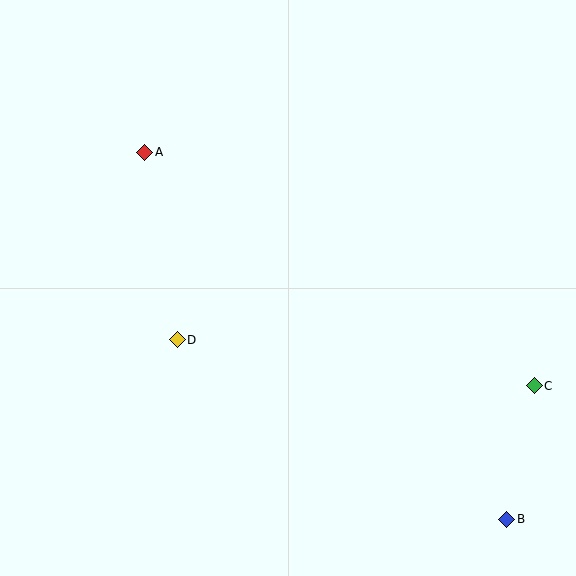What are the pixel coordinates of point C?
Point C is at (534, 386).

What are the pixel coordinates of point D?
Point D is at (177, 340).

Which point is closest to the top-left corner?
Point A is closest to the top-left corner.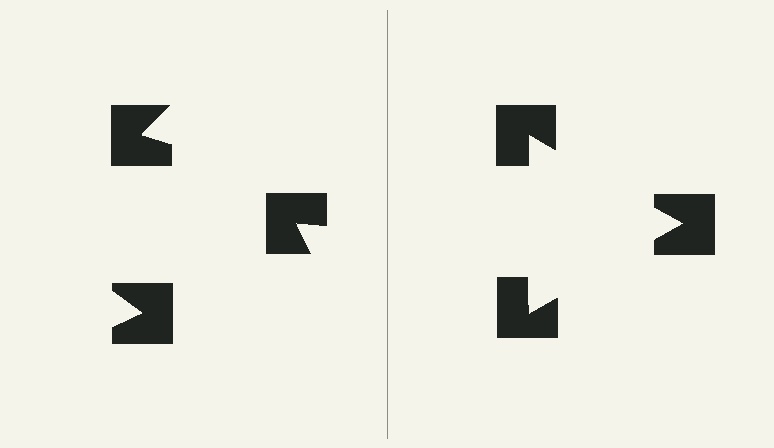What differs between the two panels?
The notched squares are positioned identically on both sides; only the wedge orientations differ. On the right they align to a triangle; on the left they are misaligned.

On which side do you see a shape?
An illusory triangle appears on the right side. On the left side the wedge cuts are rotated, so no coherent shape forms.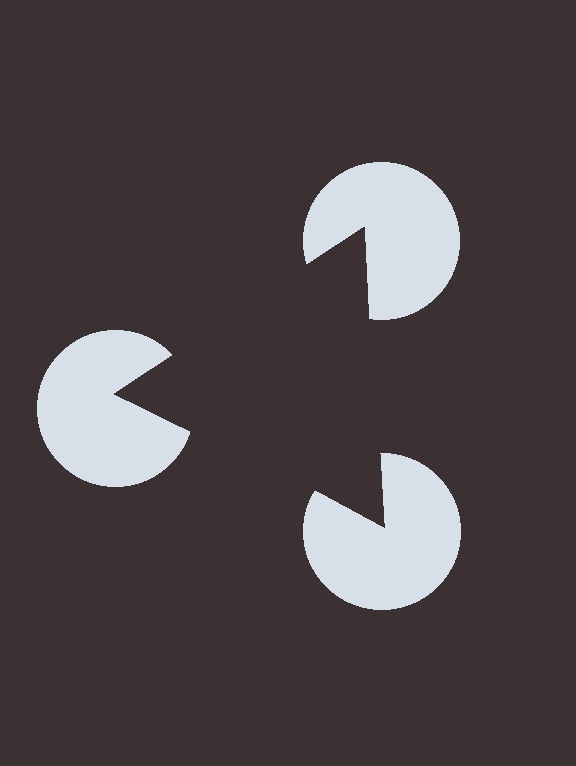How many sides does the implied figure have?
3 sides.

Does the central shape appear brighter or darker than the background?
It typically appears slightly darker than the background, even though no actual brightness change is drawn.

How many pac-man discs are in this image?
There are 3 — one at each vertex of the illusory triangle.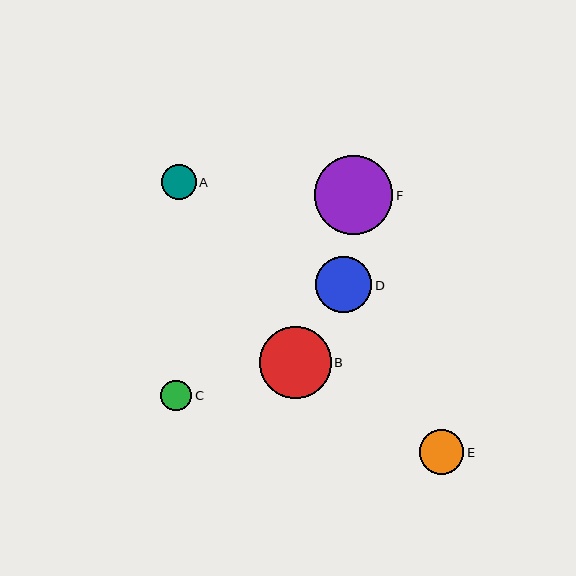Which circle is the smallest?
Circle C is the smallest with a size of approximately 31 pixels.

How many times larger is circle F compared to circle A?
Circle F is approximately 2.3 times the size of circle A.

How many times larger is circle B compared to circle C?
Circle B is approximately 2.3 times the size of circle C.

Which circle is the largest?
Circle F is the largest with a size of approximately 79 pixels.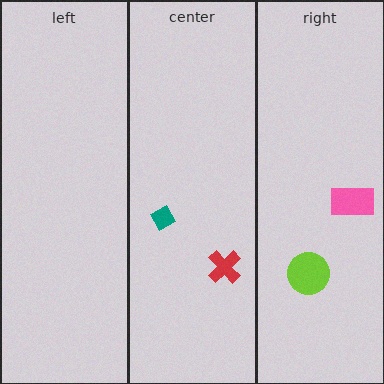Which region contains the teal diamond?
The center region.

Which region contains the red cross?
The center region.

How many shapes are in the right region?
2.